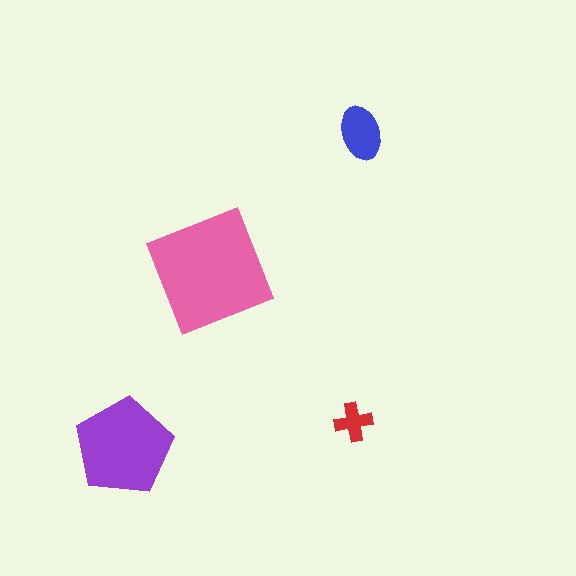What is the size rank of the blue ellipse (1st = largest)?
3rd.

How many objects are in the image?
There are 4 objects in the image.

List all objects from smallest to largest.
The red cross, the blue ellipse, the purple pentagon, the pink square.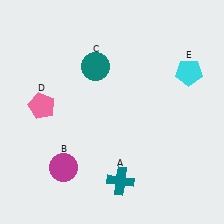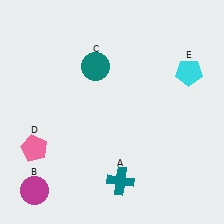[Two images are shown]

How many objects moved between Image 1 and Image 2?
2 objects moved between the two images.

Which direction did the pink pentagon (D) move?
The pink pentagon (D) moved down.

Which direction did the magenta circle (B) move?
The magenta circle (B) moved left.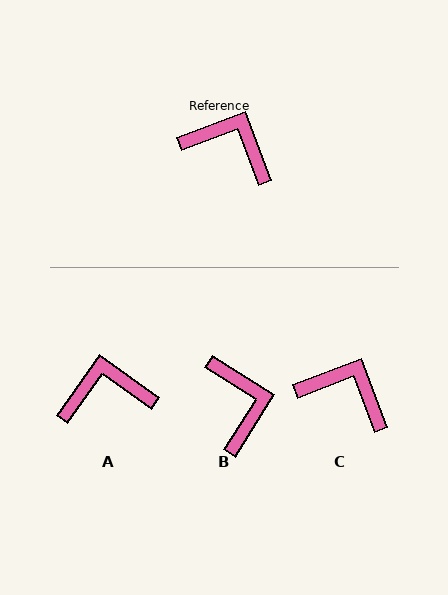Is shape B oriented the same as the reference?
No, it is off by about 53 degrees.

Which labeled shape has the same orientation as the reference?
C.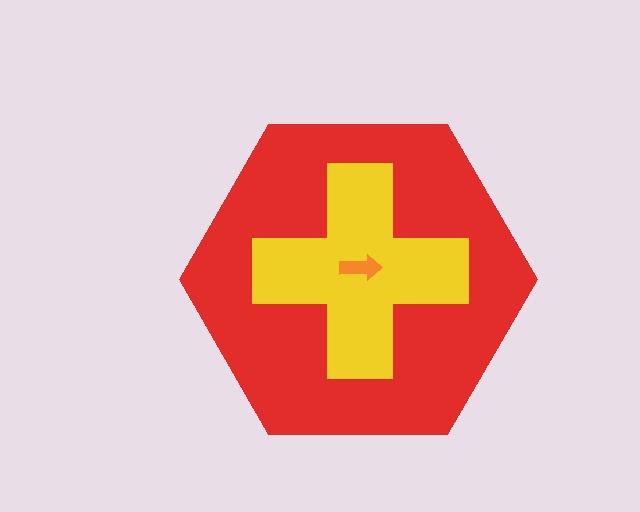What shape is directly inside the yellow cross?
The orange arrow.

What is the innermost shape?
The orange arrow.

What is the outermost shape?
The red hexagon.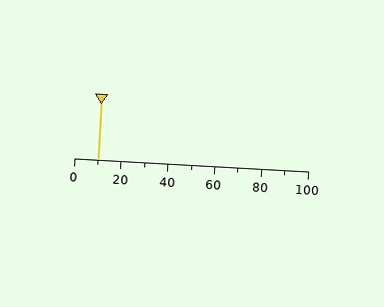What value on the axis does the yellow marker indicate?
The marker indicates approximately 10.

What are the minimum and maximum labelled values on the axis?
The axis runs from 0 to 100.